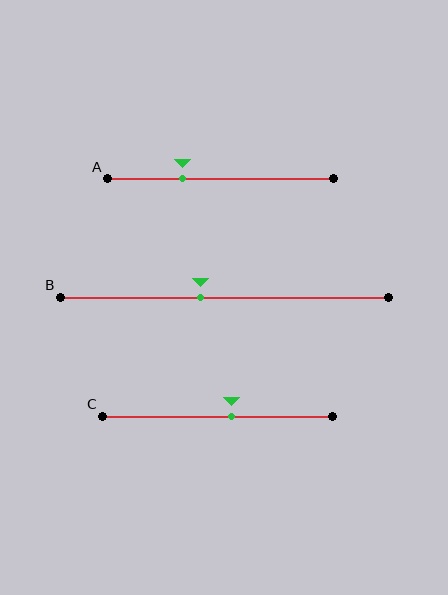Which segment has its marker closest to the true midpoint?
Segment C has its marker closest to the true midpoint.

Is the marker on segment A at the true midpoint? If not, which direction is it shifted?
No, the marker on segment A is shifted to the left by about 17% of the segment length.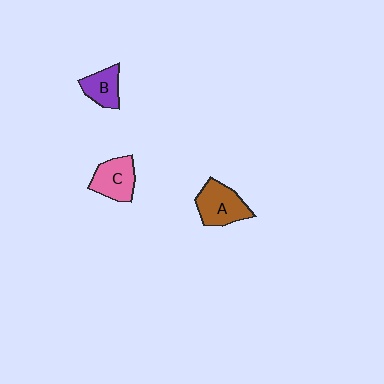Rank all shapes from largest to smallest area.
From largest to smallest: A (brown), C (pink), B (purple).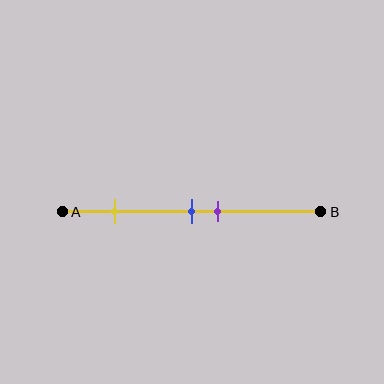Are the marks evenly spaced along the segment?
No, the marks are not evenly spaced.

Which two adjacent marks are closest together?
The blue and purple marks are the closest adjacent pair.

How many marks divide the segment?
There are 3 marks dividing the segment.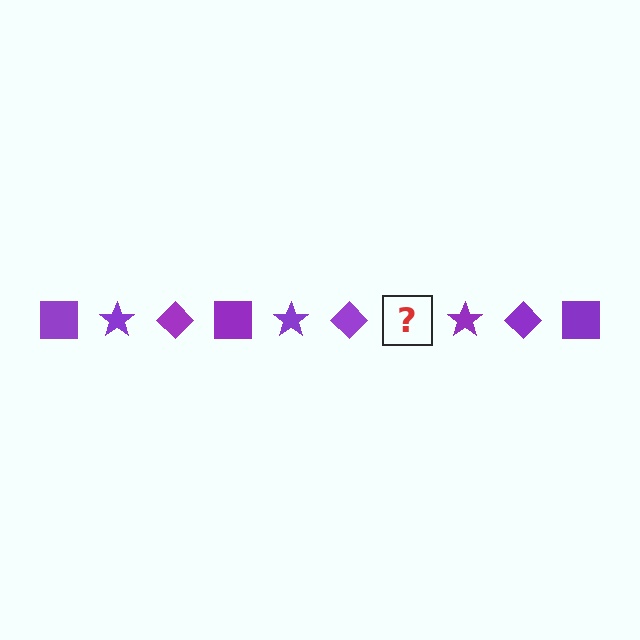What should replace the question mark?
The question mark should be replaced with a purple square.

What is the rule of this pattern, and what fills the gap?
The rule is that the pattern cycles through square, star, diamond shapes in purple. The gap should be filled with a purple square.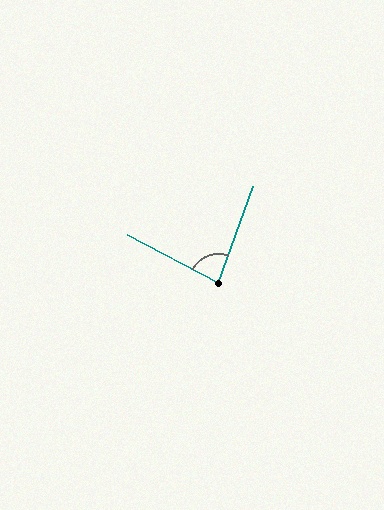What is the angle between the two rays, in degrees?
Approximately 82 degrees.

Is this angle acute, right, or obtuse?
It is acute.